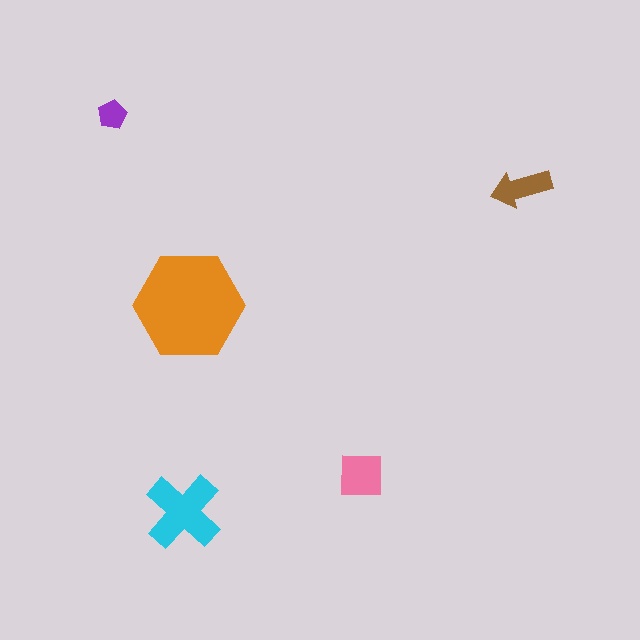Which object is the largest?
The orange hexagon.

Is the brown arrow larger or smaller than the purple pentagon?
Larger.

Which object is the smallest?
The purple pentagon.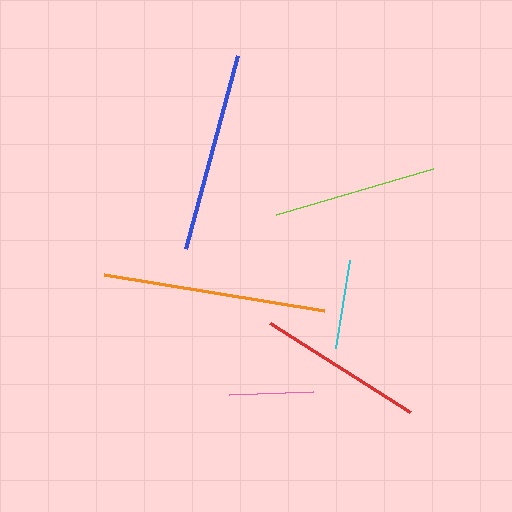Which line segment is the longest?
The orange line is the longest at approximately 224 pixels.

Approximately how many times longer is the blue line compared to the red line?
The blue line is approximately 1.2 times the length of the red line.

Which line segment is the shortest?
The pink line is the shortest at approximately 84 pixels.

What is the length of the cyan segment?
The cyan segment is approximately 89 pixels long.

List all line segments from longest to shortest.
From longest to shortest: orange, blue, red, lime, cyan, pink.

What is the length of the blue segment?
The blue segment is approximately 200 pixels long.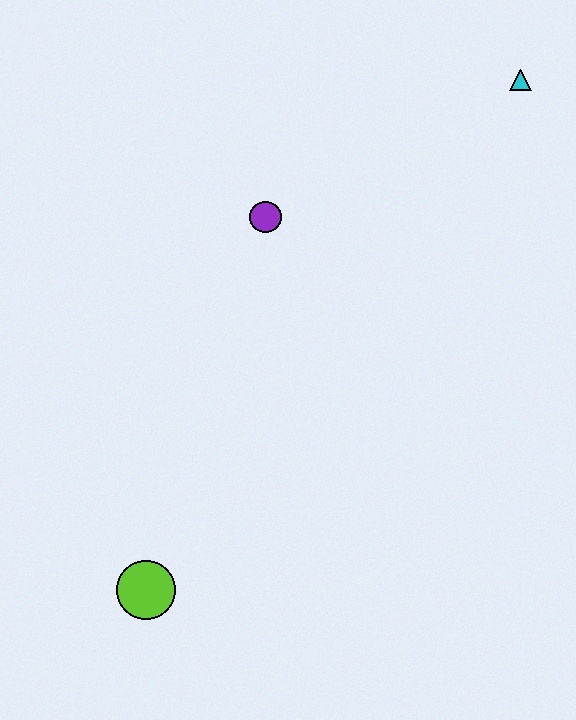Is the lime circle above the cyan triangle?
No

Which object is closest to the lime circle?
The purple circle is closest to the lime circle.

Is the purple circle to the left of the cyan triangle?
Yes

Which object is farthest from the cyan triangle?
The lime circle is farthest from the cyan triangle.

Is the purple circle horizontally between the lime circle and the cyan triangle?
Yes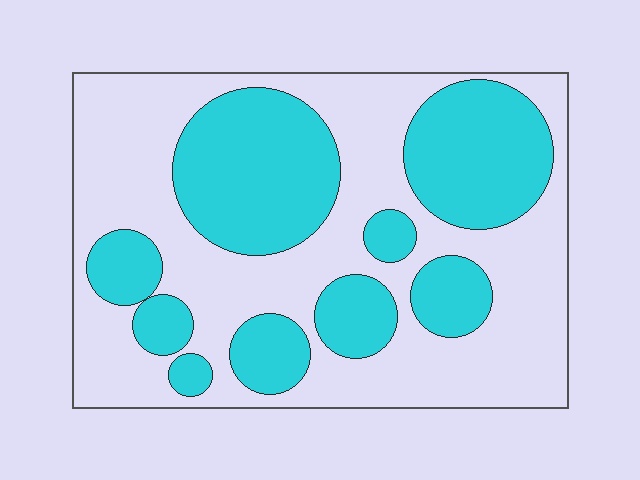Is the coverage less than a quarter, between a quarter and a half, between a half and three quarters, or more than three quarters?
Between a quarter and a half.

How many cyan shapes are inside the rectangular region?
9.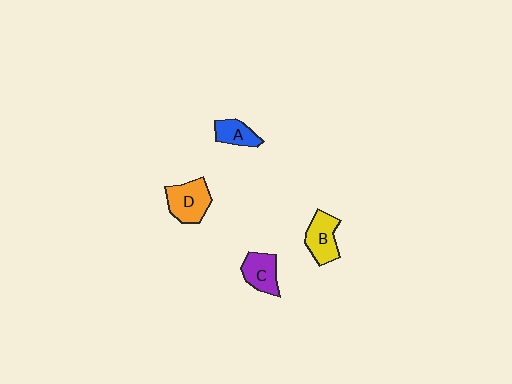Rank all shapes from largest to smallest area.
From largest to smallest: D (orange), B (yellow), C (purple), A (blue).